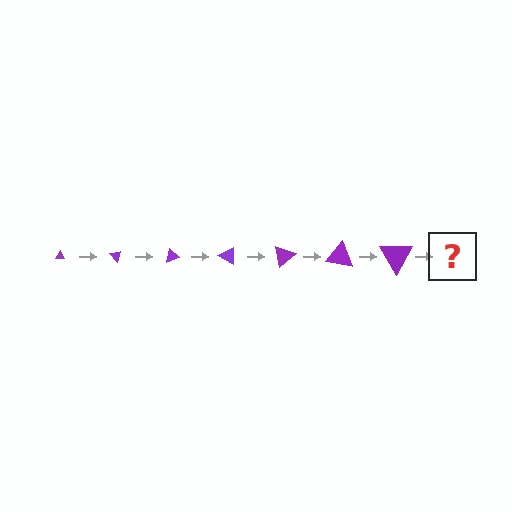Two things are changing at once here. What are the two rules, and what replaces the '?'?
The two rules are that the triangle grows larger each step and it rotates 50 degrees each step. The '?' should be a triangle, larger than the previous one and rotated 350 degrees from the start.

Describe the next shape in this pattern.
It should be a triangle, larger than the previous one and rotated 350 degrees from the start.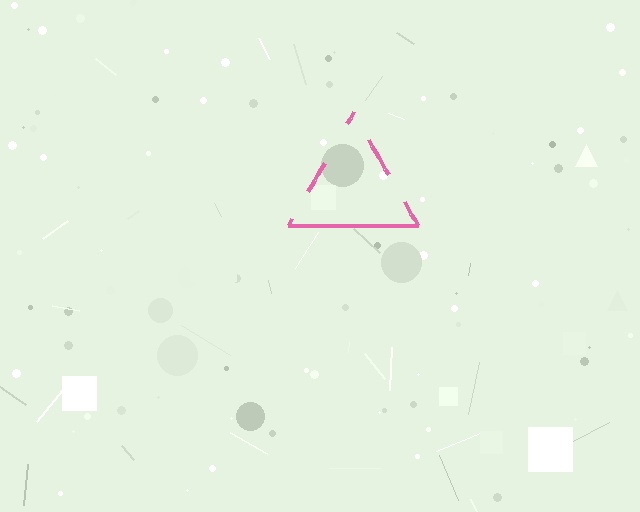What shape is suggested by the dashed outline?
The dashed outline suggests a triangle.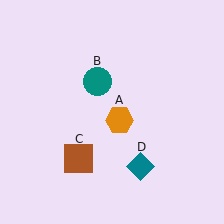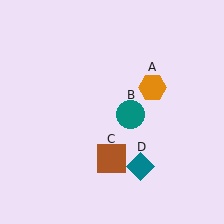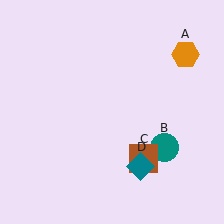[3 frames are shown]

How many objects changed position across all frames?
3 objects changed position: orange hexagon (object A), teal circle (object B), brown square (object C).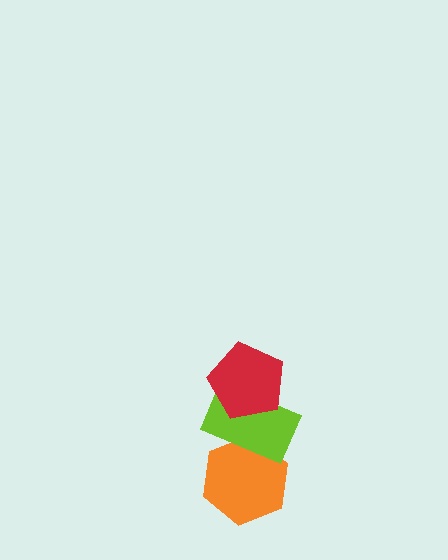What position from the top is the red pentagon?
The red pentagon is 1st from the top.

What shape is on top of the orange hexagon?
The lime rectangle is on top of the orange hexagon.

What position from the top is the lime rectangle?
The lime rectangle is 2nd from the top.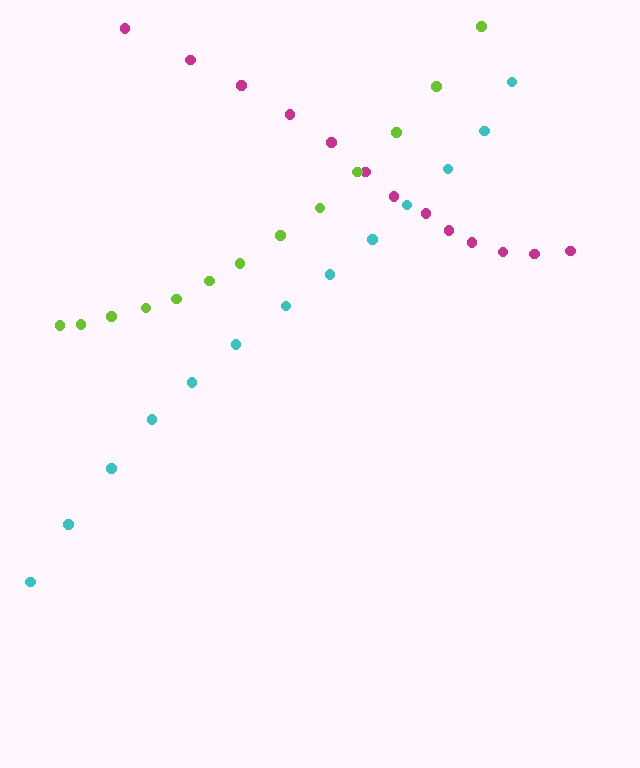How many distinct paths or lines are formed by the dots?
There are 3 distinct paths.